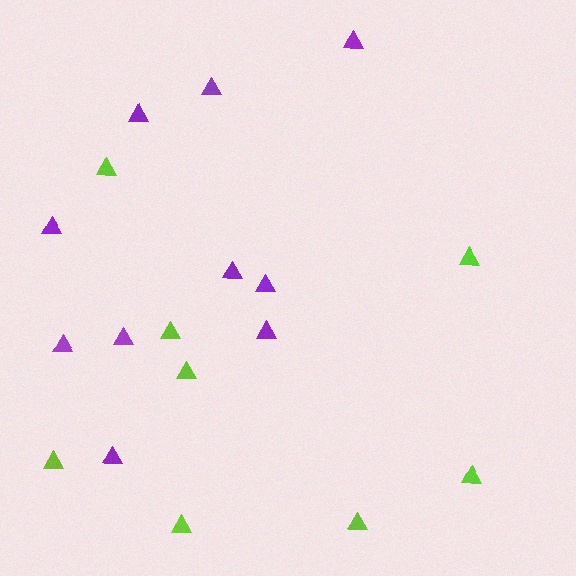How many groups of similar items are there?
There are 2 groups: one group of purple triangles (10) and one group of lime triangles (8).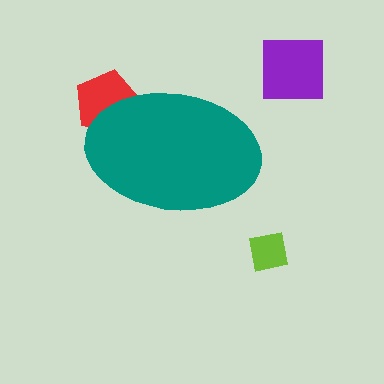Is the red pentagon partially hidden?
Yes, the red pentagon is partially hidden behind the teal ellipse.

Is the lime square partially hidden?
No, the lime square is fully visible.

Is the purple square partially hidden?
No, the purple square is fully visible.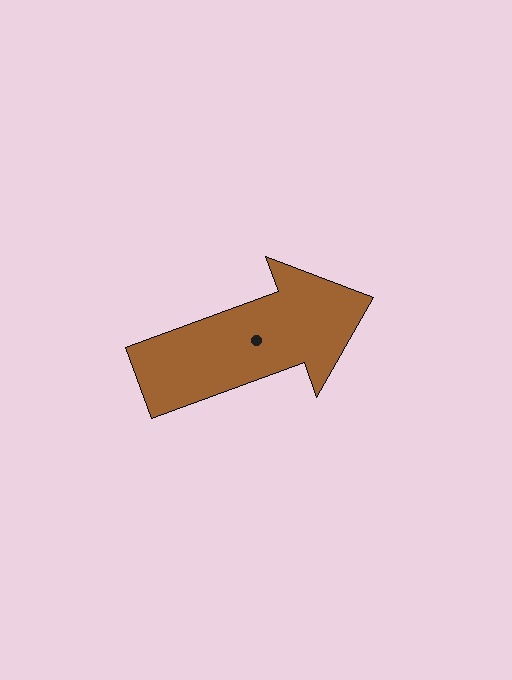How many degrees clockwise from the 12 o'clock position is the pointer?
Approximately 70 degrees.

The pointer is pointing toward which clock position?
Roughly 2 o'clock.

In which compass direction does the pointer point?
East.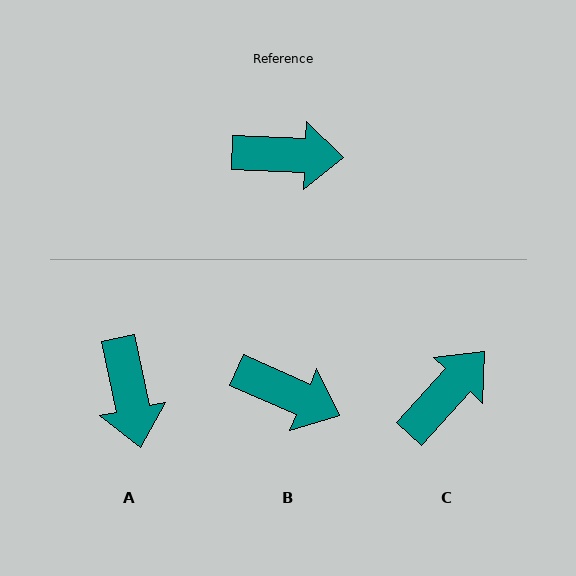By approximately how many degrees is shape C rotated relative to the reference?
Approximately 50 degrees counter-clockwise.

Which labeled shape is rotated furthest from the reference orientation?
A, about 76 degrees away.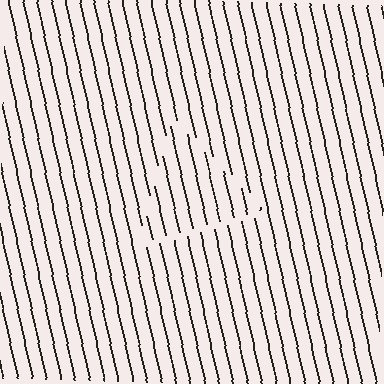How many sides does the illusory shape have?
3 sides — the line-ends trace a triangle.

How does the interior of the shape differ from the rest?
The interior of the shape contains the same grating, shifted by half a period — the contour is defined by the phase discontinuity where line-ends from the inner and outer gratings abut.